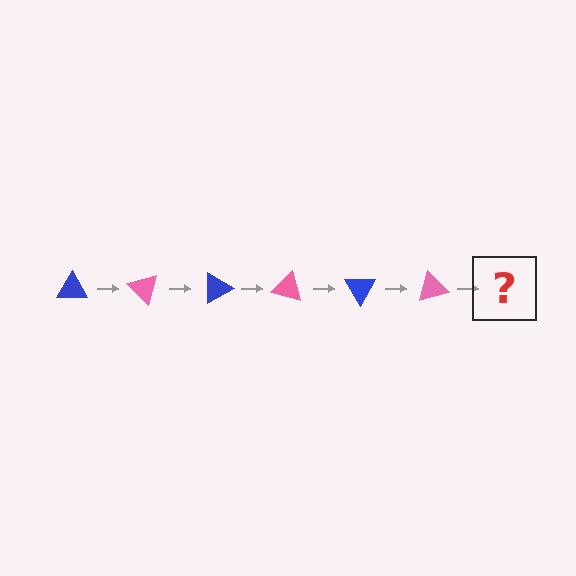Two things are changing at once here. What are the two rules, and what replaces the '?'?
The two rules are that it rotates 45 degrees each step and the color cycles through blue and pink. The '?' should be a blue triangle, rotated 270 degrees from the start.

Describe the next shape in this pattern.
It should be a blue triangle, rotated 270 degrees from the start.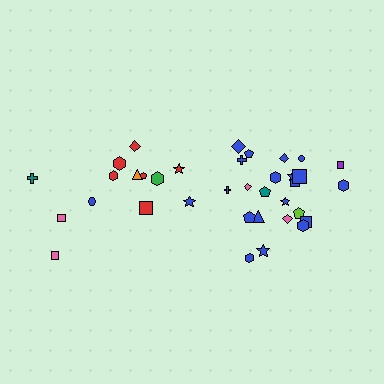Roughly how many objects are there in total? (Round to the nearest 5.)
Roughly 35 objects in total.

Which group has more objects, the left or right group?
The right group.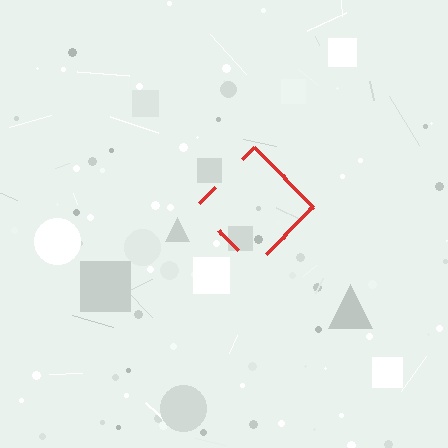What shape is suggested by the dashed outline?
The dashed outline suggests a diamond.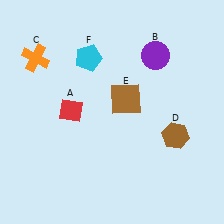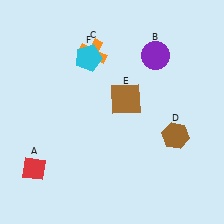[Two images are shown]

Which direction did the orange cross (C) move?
The orange cross (C) moved right.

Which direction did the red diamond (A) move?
The red diamond (A) moved down.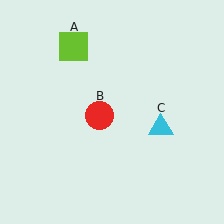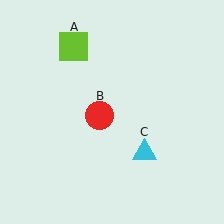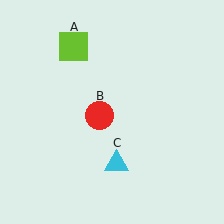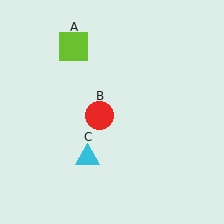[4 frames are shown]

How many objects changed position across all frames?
1 object changed position: cyan triangle (object C).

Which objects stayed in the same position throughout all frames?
Lime square (object A) and red circle (object B) remained stationary.